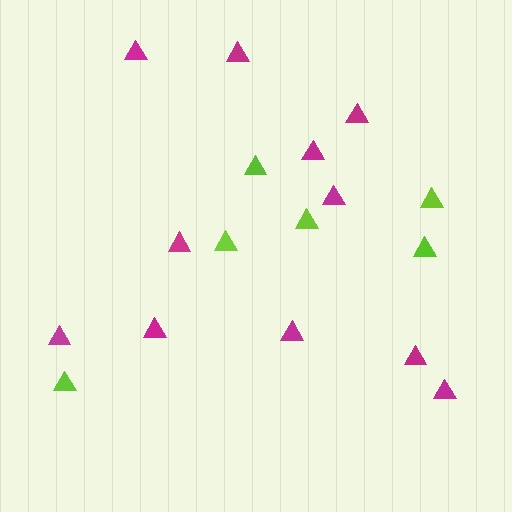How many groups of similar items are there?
There are 2 groups: one group of lime triangles (6) and one group of magenta triangles (11).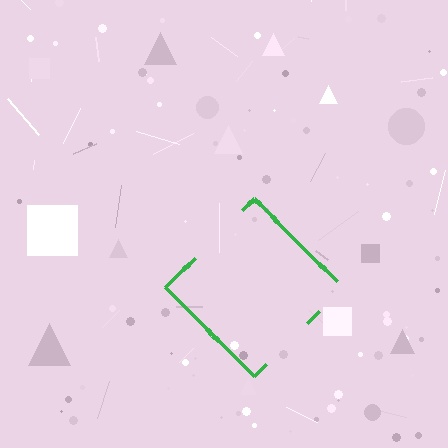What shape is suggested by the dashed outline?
The dashed outline suggests a diamond.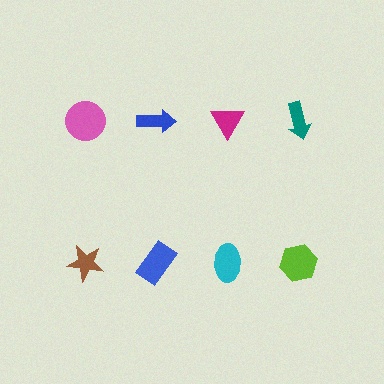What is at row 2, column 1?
A brown star.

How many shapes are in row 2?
4 shapes.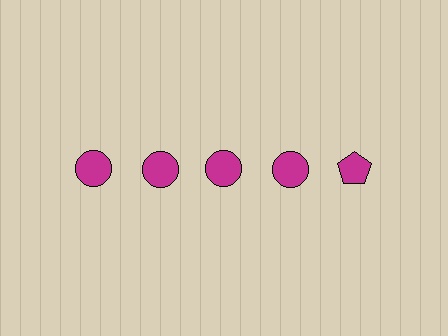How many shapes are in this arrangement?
There are 5 shapes arranged in a grid pattern.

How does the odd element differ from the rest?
It has a different shape: pentagon instead of circle.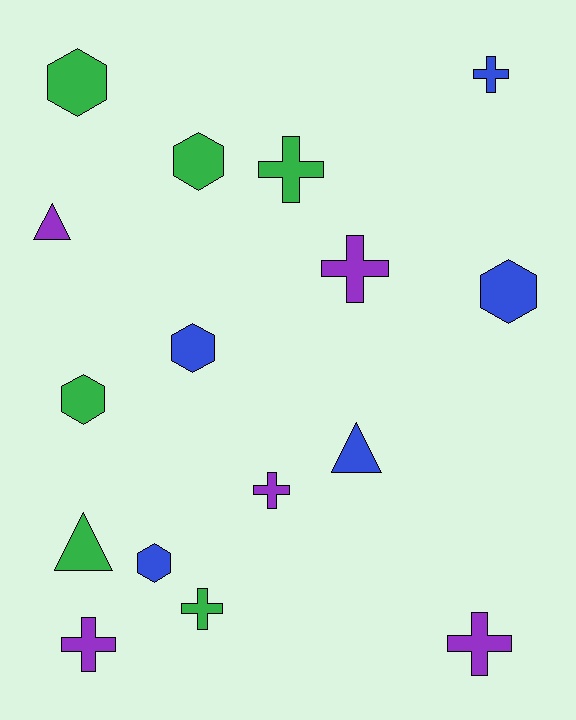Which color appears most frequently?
Green, with 6 objects.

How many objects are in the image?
There are 16 objects.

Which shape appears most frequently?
Cross, with 7 objects.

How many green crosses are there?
There are 2 green crosses.